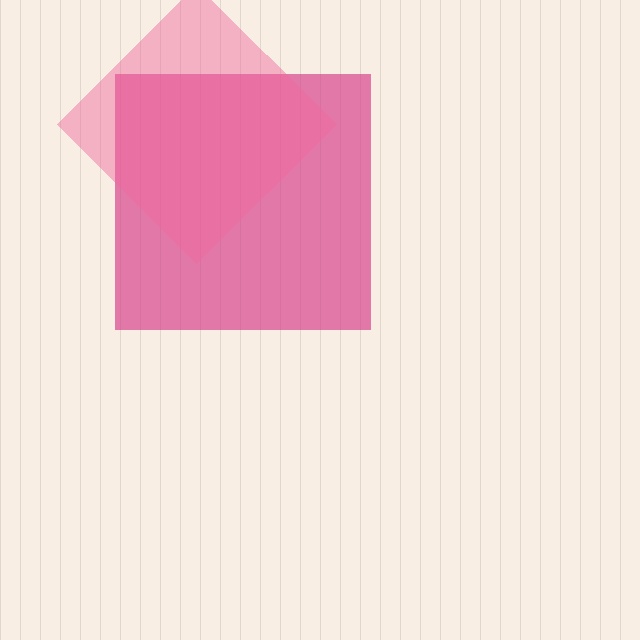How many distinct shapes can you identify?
There are 2 distinct shapes: a magenta square, a pink diamond.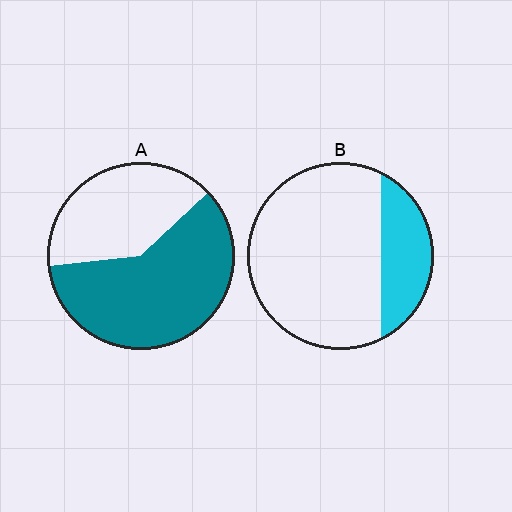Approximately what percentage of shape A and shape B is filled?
A is approximately 60% and B is approximately 25%.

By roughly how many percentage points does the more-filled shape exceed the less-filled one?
By roughly 35 percentage points (A over B).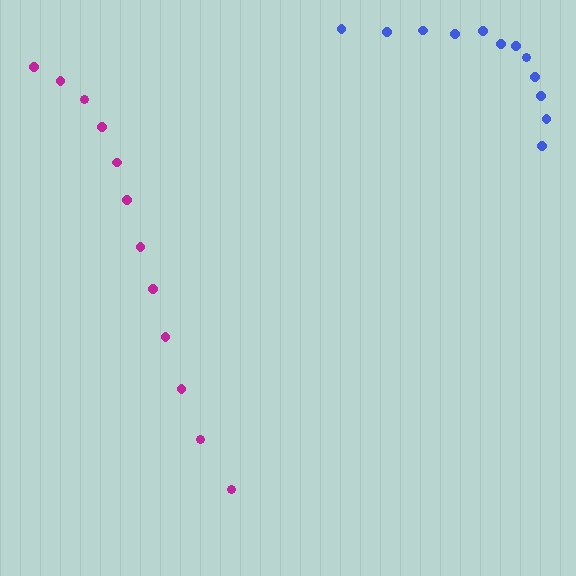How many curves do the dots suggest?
There are 2 distinct paths.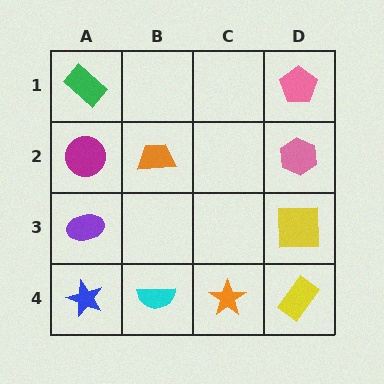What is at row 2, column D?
A pink hexagon.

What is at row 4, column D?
A yellow rectangle.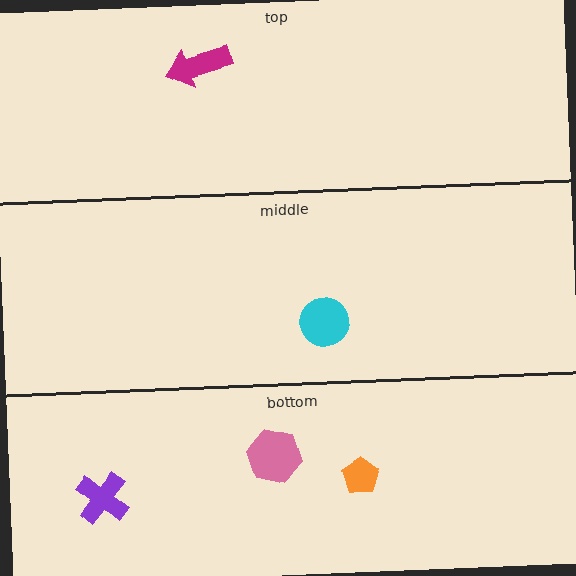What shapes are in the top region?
The magenta arrow.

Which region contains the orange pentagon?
The bottom region.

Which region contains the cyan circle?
The middle region.